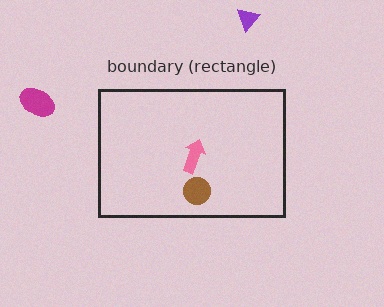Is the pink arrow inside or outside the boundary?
Inside.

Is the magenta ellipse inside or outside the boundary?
Outside.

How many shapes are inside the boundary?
2 inside, 2 outside.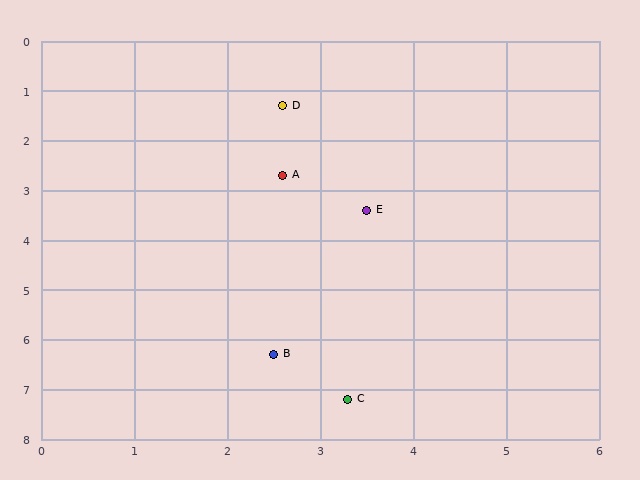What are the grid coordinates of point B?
Point B is at approximately (2.5, 6.3).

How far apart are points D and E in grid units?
Points D and E are about 2.3 grid units apart.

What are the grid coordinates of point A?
Point A is at approximately (2.6, 2.7).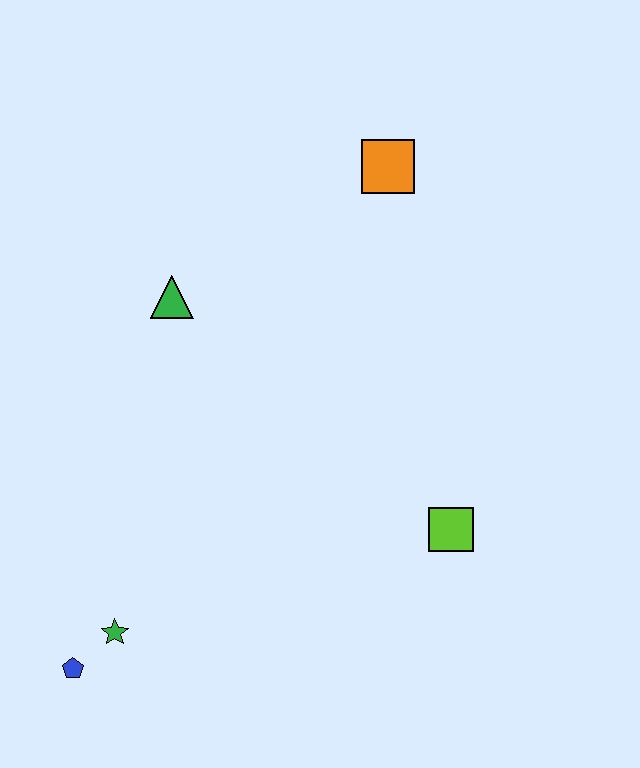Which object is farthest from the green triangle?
The blue pentagon is farthest from the green triangle.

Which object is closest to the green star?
The blue pentagon is closest to the green star.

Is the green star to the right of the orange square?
No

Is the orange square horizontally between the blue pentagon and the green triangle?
No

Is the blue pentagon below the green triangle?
Yes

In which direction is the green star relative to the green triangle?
The green star is below the green triangle.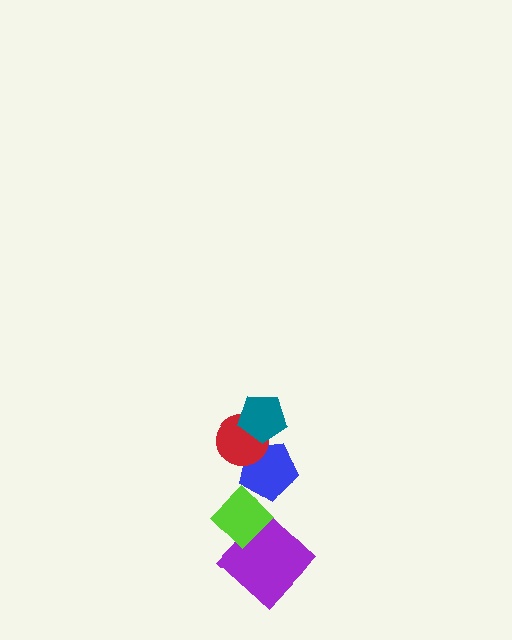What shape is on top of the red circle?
The teal pentagon is on top of the red circle.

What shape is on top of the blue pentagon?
The red circle is on top of the blue pentagon.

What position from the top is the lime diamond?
The lime diamond is 4th from the top.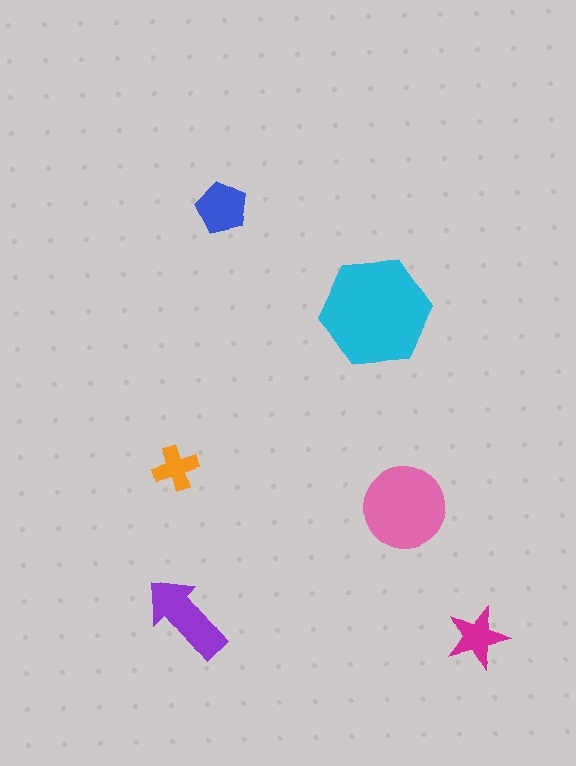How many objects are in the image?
There are 6 objects in the image.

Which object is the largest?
The cyan hexagon.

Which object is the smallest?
The orange cross.